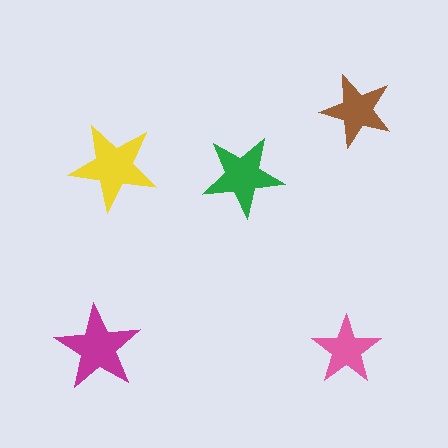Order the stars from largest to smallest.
the yellow one, the magenta one, the green one, the brown one, the pink one.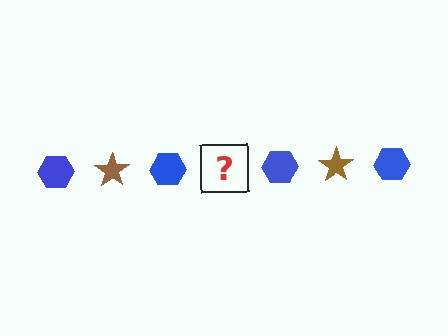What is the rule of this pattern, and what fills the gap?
The rule is that the pattern alternates between blue hexagon and brown star. The gap should be filled with a brown star.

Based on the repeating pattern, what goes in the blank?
The blank should be a brown star.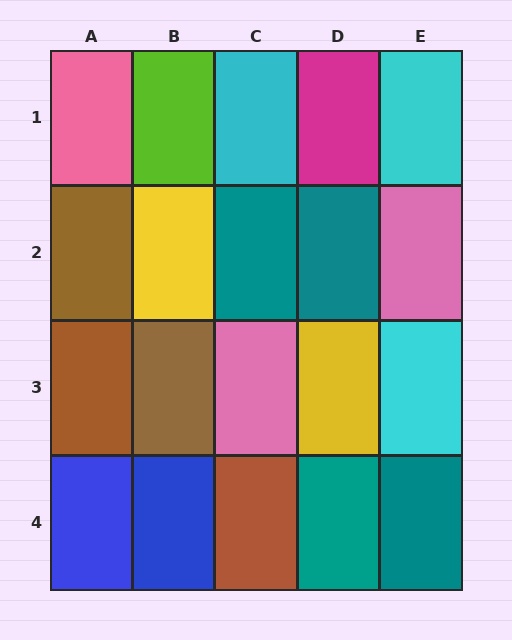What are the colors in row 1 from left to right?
Pink, lime, cyan, magenta, cyan.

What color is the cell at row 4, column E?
Teal.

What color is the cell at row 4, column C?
Brown.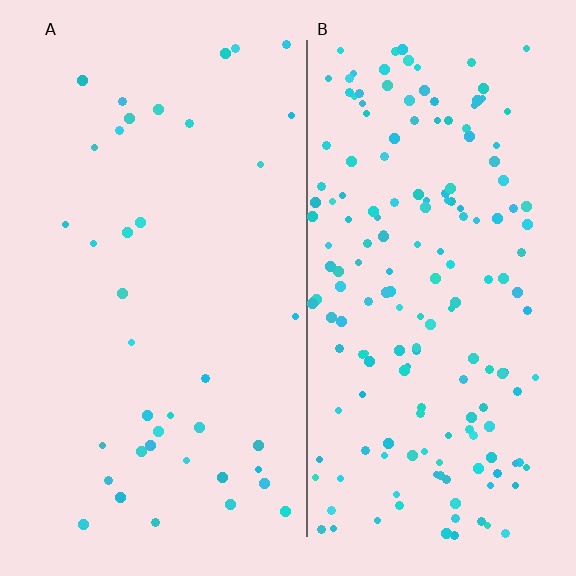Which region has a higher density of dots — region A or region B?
B (the right).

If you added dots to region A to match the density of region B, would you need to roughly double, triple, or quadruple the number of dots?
Approximately quadruple.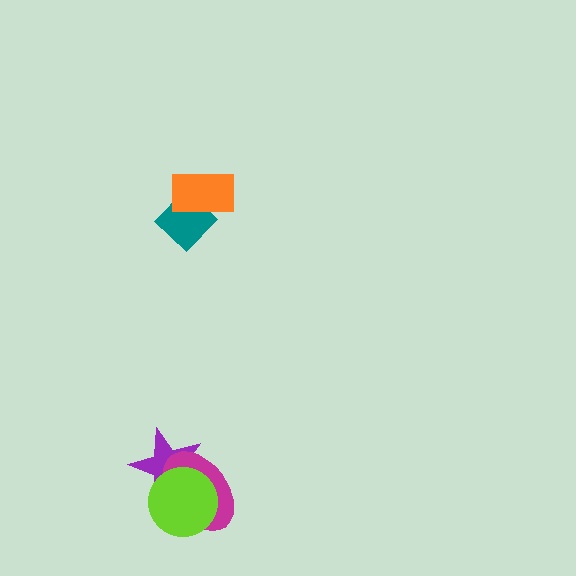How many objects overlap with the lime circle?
2 objects overlap with the lime circle.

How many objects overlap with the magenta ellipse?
2 objects overlap with the magenta ellipse.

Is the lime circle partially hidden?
No, no other shape covers it.